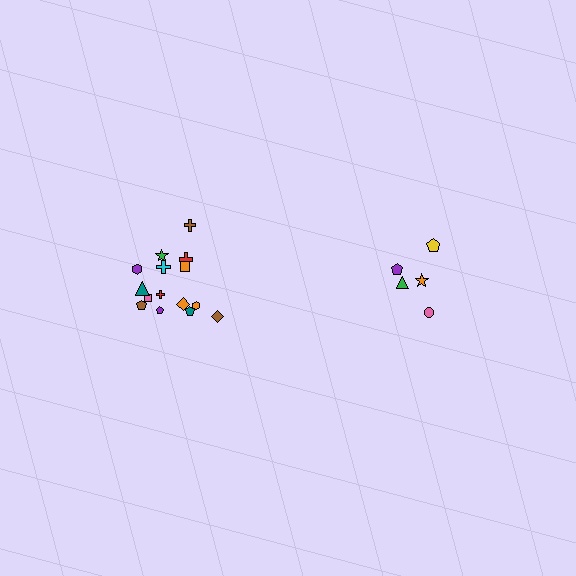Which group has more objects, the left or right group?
The left group.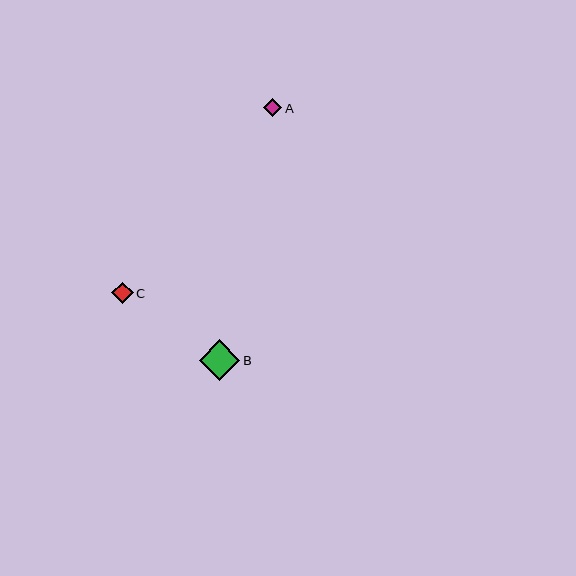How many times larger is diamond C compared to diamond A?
Diamond C is approximately 1.2 times the size of diamond A.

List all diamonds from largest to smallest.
From largest to smallest: B, C, A.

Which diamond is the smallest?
Diamond A is the smallest with a size of approximately 19 pixels.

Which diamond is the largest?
Diamond B is the largest with a size of approximately 41 pixels.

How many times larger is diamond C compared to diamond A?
Diamond C is approximately 1.2 times the size of diamond A.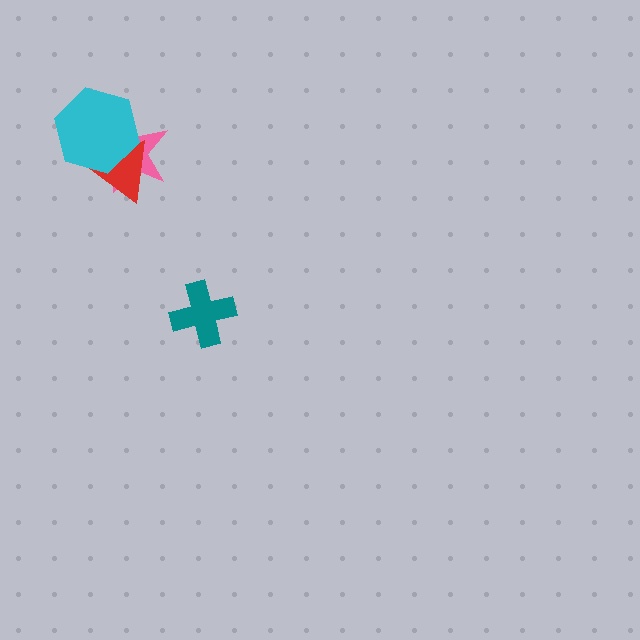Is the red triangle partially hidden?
Yes, it is partially covered by another shape.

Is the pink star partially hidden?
Yes, it is partially covered by another shape.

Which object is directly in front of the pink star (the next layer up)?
The red triangle is directly in front of the pink star.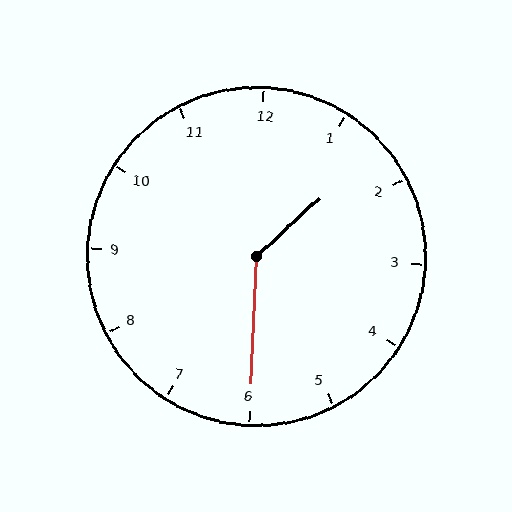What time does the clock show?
1:30.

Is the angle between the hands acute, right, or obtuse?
It is obtuse.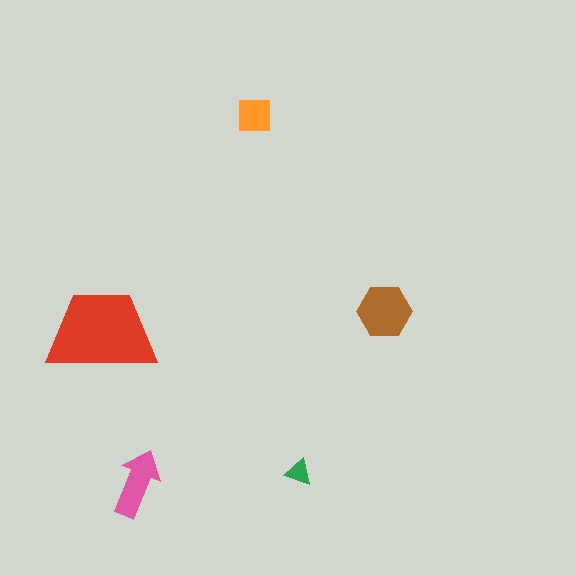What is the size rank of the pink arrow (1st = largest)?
3rd.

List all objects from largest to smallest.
The red trapezoid, the brown hexagon, the pink arrow, the orange square, the green triangle.